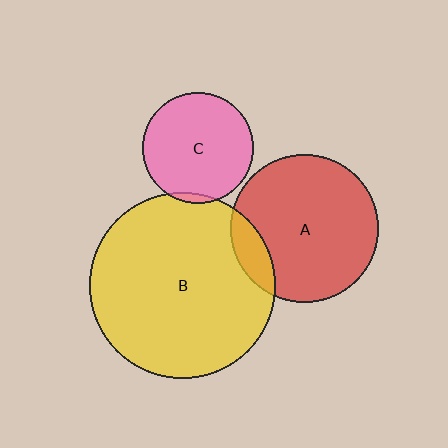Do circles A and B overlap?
Yes.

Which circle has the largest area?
Circle B (yellow).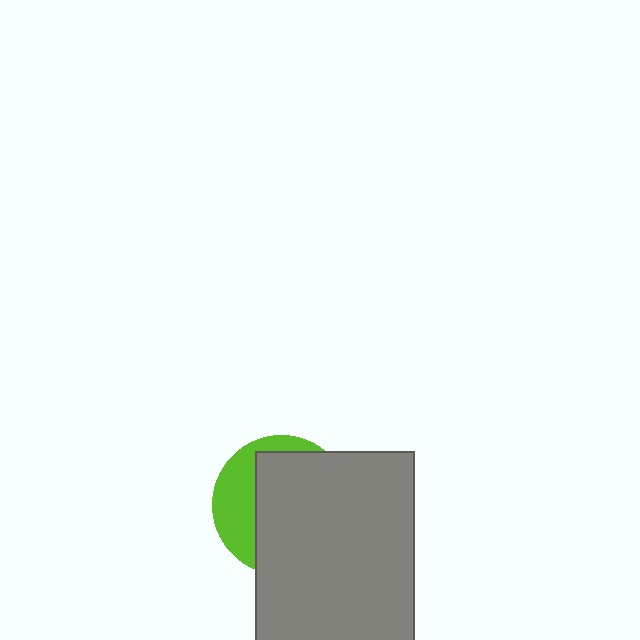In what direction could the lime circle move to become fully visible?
The lime circle could move left. That would shift it out from behind the gray rectangle entirely.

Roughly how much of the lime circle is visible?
A small part of it is visible (roughly 33%).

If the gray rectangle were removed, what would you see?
You would see the complete lime circle.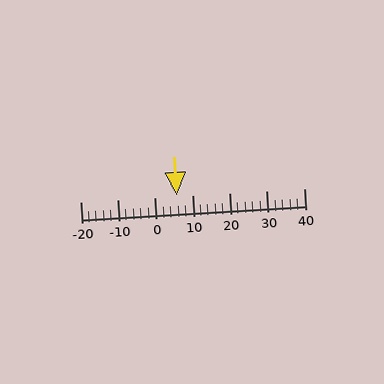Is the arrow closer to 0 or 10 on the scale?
The arrow is closer to 10.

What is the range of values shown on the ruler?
The ruler shows values from -20 to 40.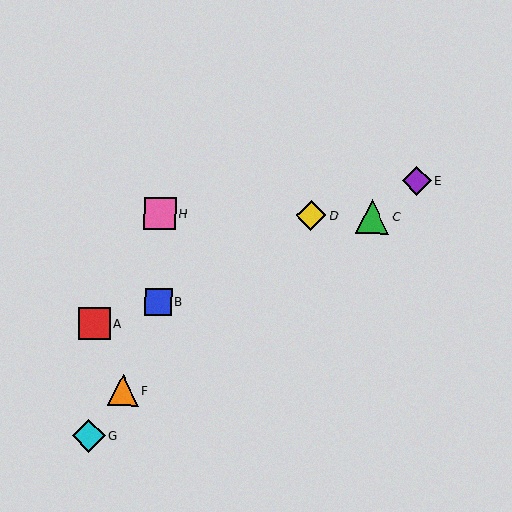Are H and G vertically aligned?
No, H is at x≈160 and G is at x≈89.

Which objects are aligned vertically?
Objects B, H are aligned vertically.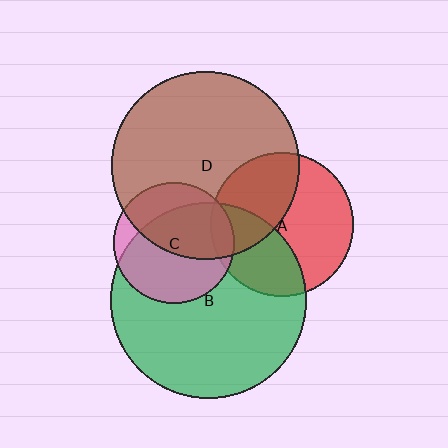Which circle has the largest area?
Circle B (green).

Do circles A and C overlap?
Yes.